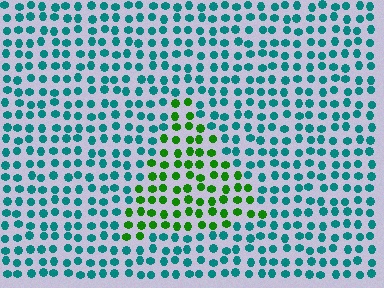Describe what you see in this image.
The image is filled with small teal elements in a uniform arrangement. A triangle-shaped region is visible where the elements are tinted to a slightly different hue, forming a subtle color boundary.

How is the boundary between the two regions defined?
The boundary is defined purely by a slight shift in hue (about 62 degrees). Spacing, size, and orientation are identical on both sides.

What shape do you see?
I see a triangle.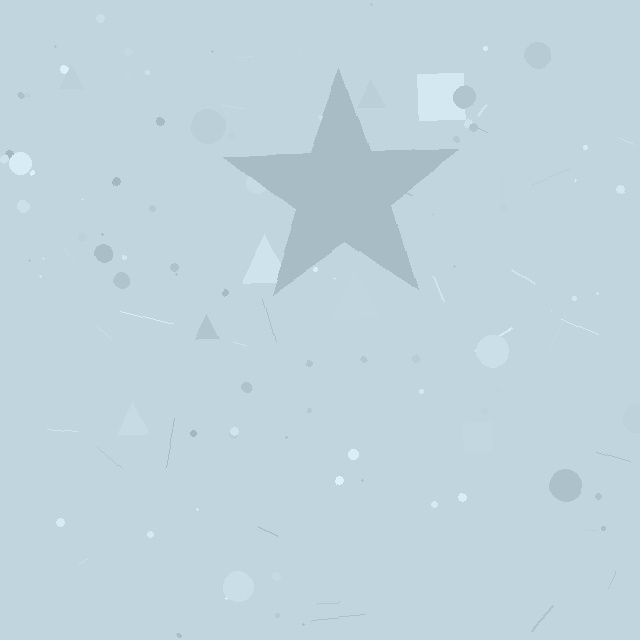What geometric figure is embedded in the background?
A star is embedded in the background.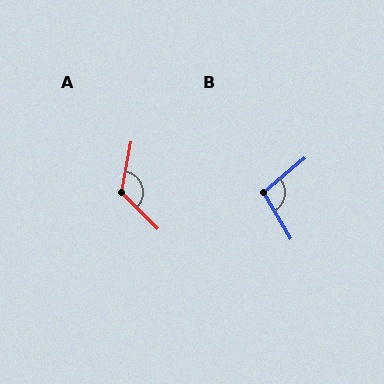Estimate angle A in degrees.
Approximately 124 degrees.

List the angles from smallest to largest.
B (99°), A (124°).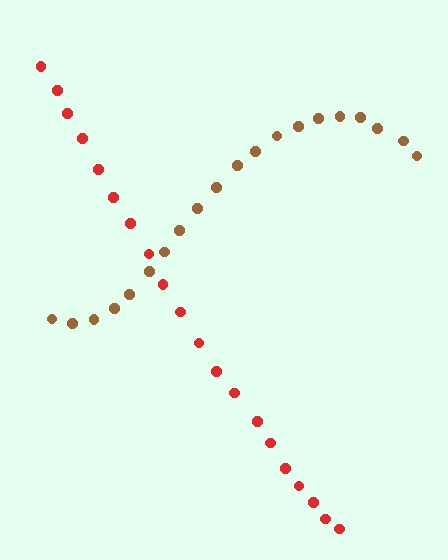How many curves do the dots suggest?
There are 2 distinct paths.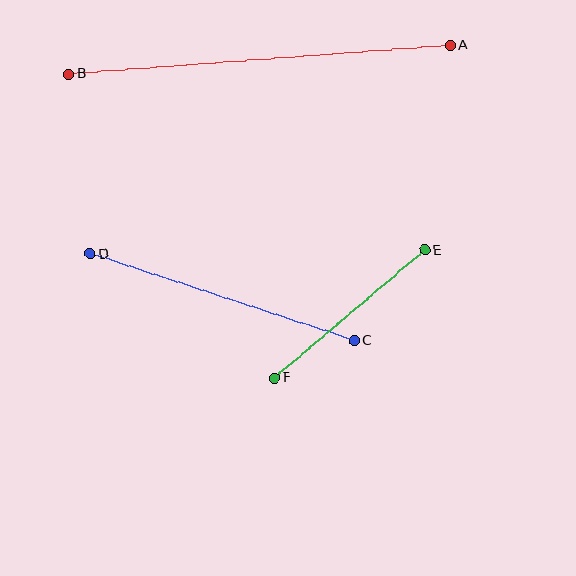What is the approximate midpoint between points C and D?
The midpoint is at approximately (222, 297) pixels.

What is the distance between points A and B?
The distance is approximately 383 pixels.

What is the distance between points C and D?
The distance is approximately 278 pixels.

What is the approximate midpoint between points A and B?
The midpoint is at approximately (260, 60) pixels.